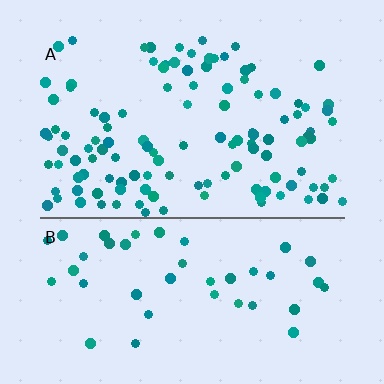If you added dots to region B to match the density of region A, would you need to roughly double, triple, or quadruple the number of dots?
Approximately triple.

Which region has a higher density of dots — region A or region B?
A (the top).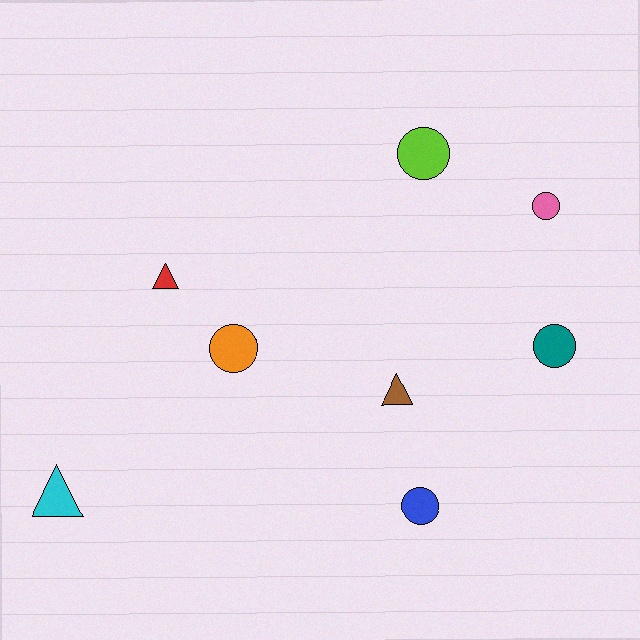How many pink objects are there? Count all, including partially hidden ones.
There is 1 pink object.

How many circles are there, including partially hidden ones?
There are 5 circles.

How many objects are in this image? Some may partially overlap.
There are 8 objects.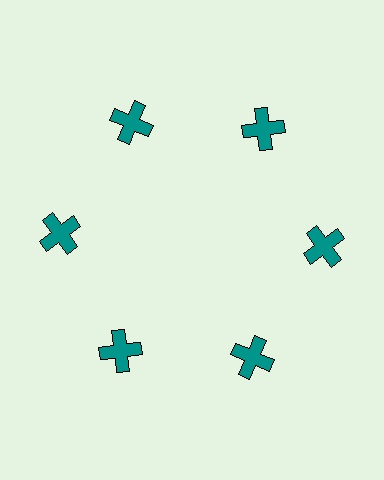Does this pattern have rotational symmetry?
Yes, this pattern has 6-fold rotational symmetry. It looks the same after rotating 60 degrees around the center.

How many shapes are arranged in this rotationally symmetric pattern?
There are 6 shapes, arranged in 6 groups of 1.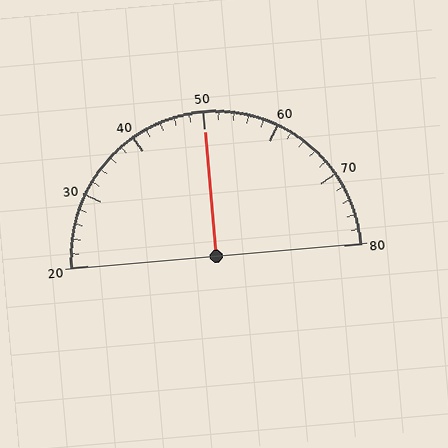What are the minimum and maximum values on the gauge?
The gauge ranges from 20 to 80.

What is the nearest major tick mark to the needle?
The nearest major tick mark is 50.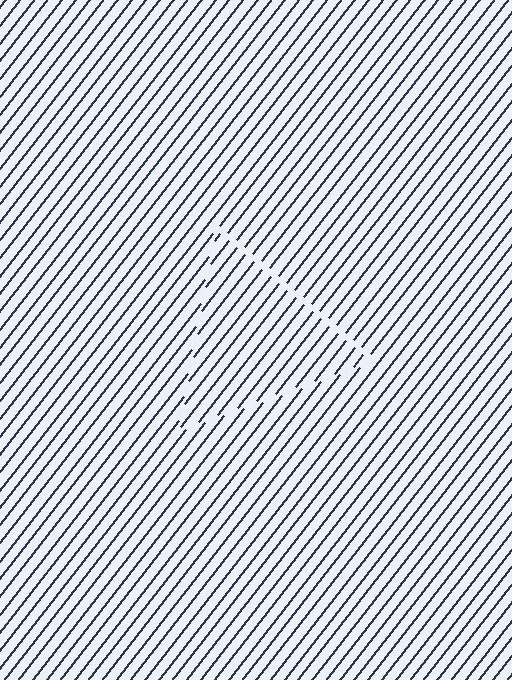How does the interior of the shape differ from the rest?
The interior of the shape contains the same grating, shifted by half a period — the contour is defined by the phase discontinuity where line-ends from the inner and outer gratings abut.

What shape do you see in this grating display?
An illusory triangle. The interior of the shape contains the same grating, shifted by half a period — the contour is defined by the phase discontinuity where line-ends from the inner and outer gratings abut.